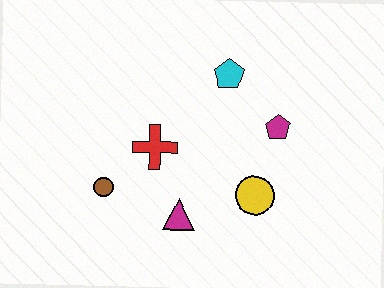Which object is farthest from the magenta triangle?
The cyan pentagon is farthest from the magenta triangle.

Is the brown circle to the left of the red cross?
Yes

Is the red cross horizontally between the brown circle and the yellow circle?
Yes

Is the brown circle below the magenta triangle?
No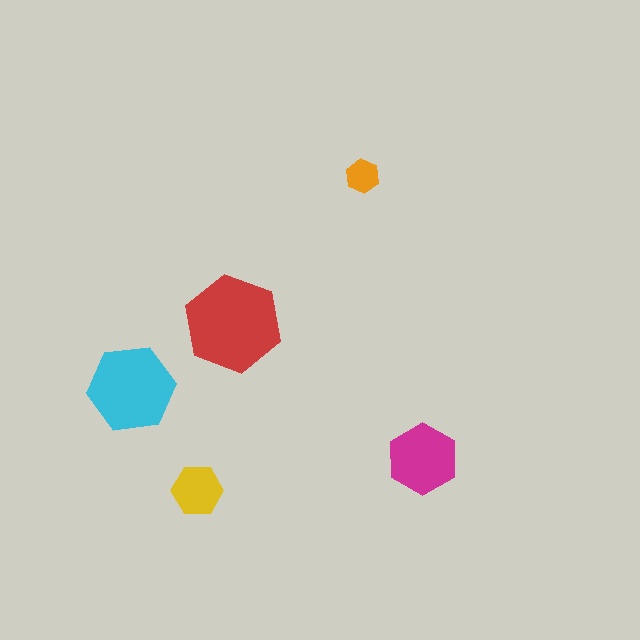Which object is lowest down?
The yellow hexagon is bottommost.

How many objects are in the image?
There are 5 objects in the image.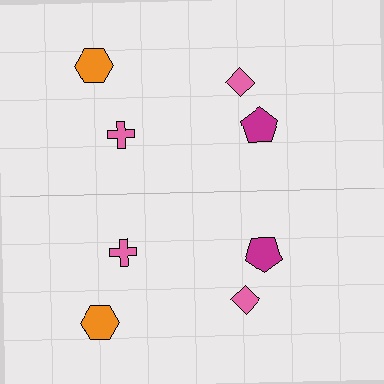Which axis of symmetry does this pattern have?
The pattern has a horizontal axis of symmetry running through the center of the image.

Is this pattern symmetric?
Yes, this pattern has bilateral (reflection) symmetry.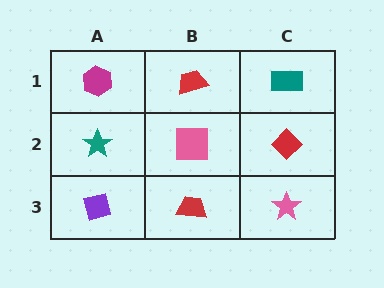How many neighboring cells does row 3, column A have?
2.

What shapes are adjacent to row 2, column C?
A teal rectangle (row 1, column C), a pink star (row 3, column C), a pink square (row 2, column B).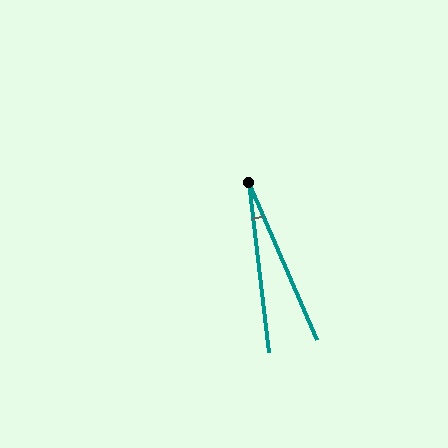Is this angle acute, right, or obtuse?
It is acute.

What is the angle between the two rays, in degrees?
Approximately 17 degrees.